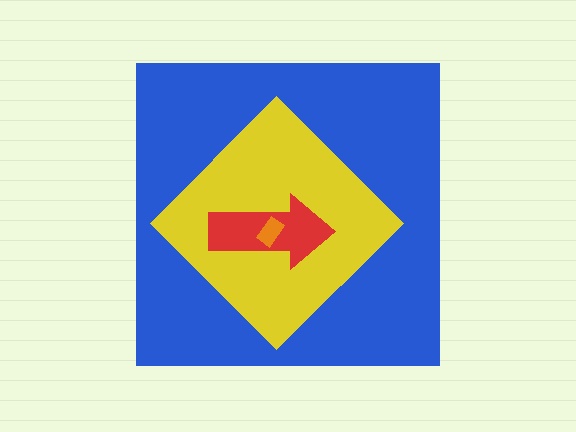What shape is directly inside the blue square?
The yellow diamond.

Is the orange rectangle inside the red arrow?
Yes.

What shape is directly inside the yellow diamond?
The red arrow.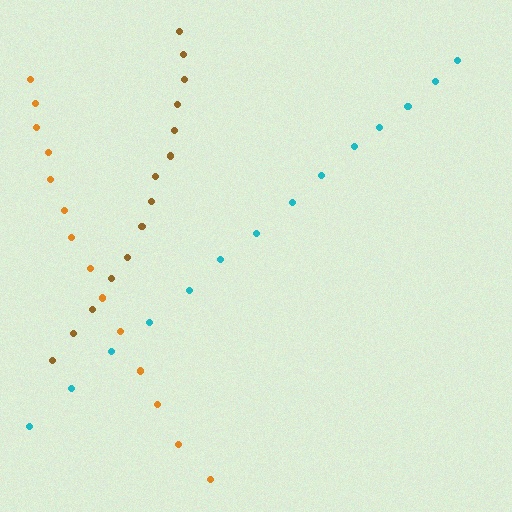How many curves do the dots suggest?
There are 3 distinct paths.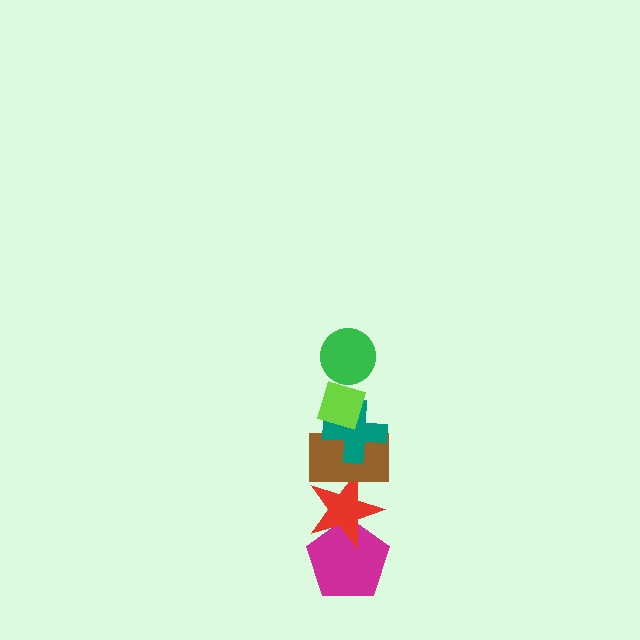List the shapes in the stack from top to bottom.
From top to bottom: the green circle, the lime diamond, the teal cross, the brown rectangle, the red star, the magenta pentagon.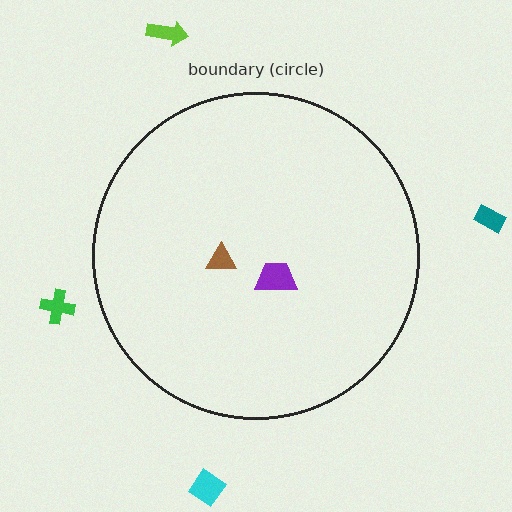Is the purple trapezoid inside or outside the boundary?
Inside.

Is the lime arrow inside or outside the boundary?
Outside.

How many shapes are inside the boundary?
2 inside, 4 outside.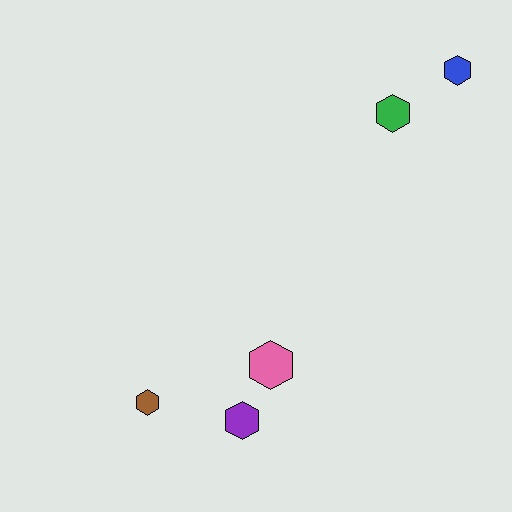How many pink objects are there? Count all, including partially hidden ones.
There is 1 pink object.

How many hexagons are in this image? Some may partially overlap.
There are 5 hexagons.